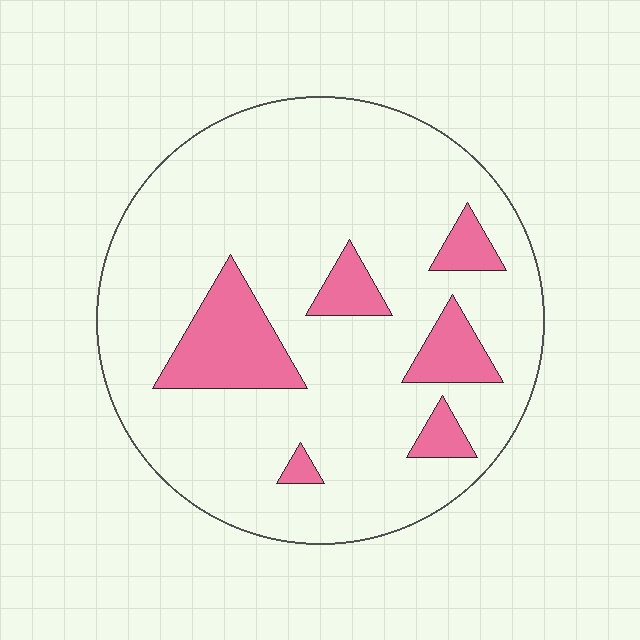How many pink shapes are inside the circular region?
6.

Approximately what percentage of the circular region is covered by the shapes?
Approximately 15%.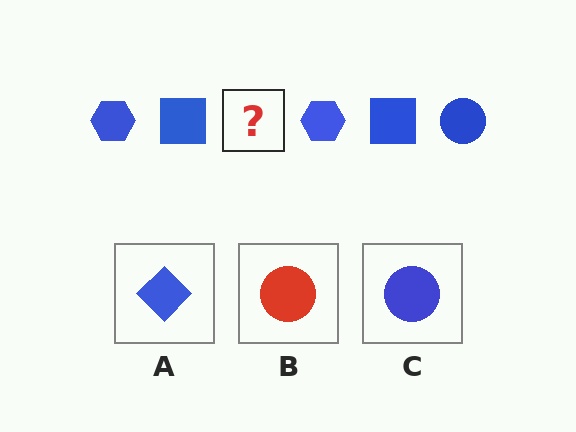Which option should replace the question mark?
Option C.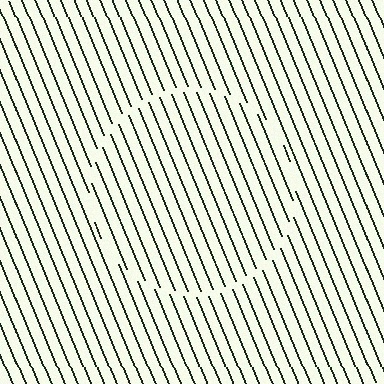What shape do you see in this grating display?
An illusory circle. The interior of the shape contains the same grating, shifted by half a period — the contour is defined by the phase discontinuity where line-ends from the inner and outer gratings abut.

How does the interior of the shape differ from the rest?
The interior of the shape contains the same grating, shifted by half a period — the contour is defined by the phase discontinuity where line-ends from the inner and outer gratings abut.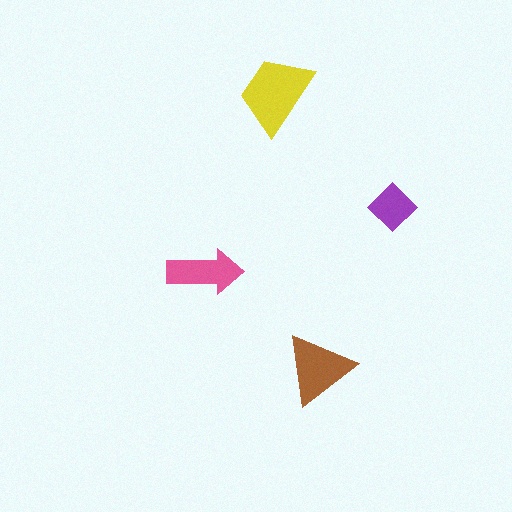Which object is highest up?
The yellow trapezoid is topmost.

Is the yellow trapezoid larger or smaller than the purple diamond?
Larger.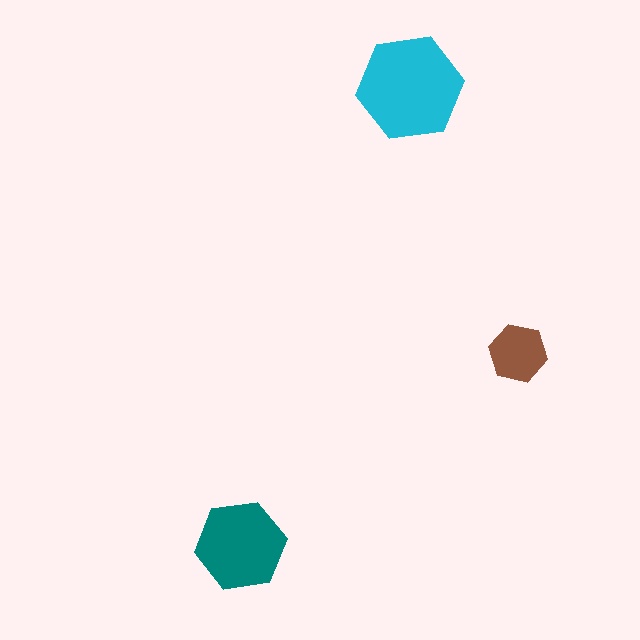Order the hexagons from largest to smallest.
the cyan one, the teal one, the brown one.